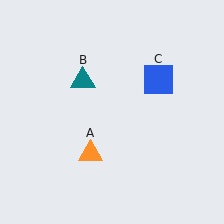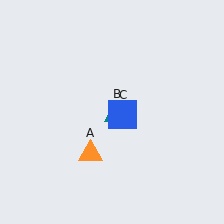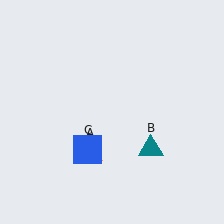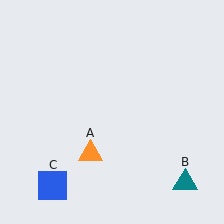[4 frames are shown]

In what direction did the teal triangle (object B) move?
The teal triangle (object B) moved down and to the right.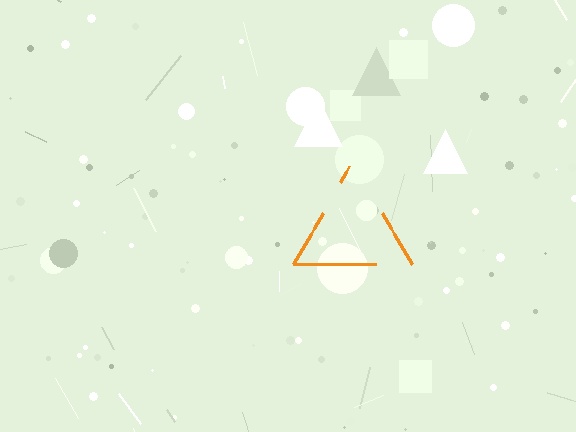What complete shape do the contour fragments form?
The contour fragments form a triangle.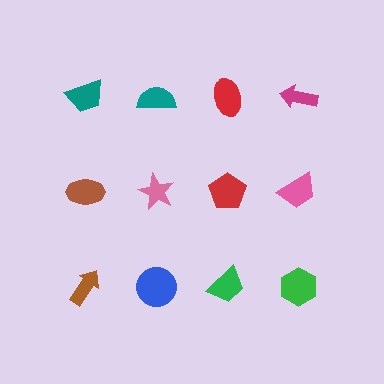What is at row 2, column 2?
A pink star.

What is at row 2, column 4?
A pink trapezoid.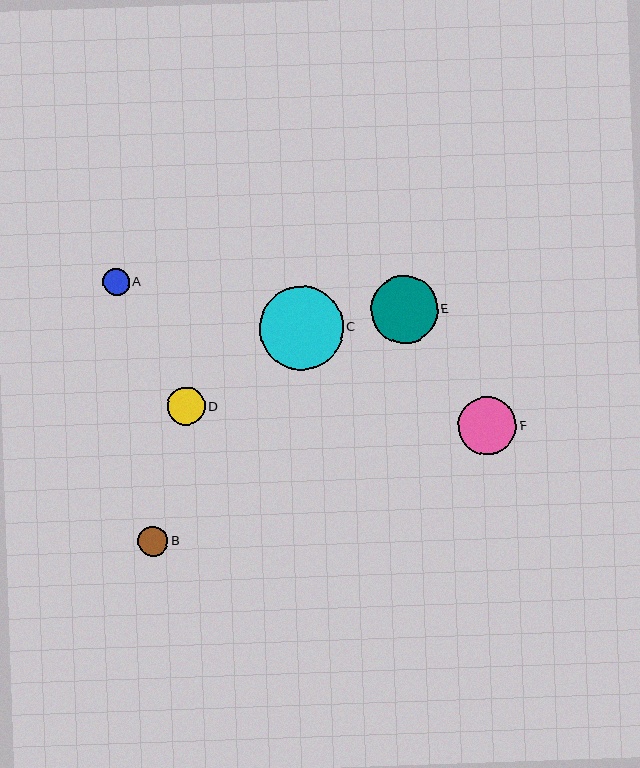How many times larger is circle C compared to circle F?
Circle C is approximately 1.4 times the size of circle F.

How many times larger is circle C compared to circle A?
Circle C is approximately 3.1 times the size of circle A.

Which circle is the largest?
Circle C is the largest with a size of approximately 84 pixels.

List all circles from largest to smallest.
From largest to smallest: C, E, F, D, B, A.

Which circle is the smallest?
Circle A is the smallest with a size of approximately 27 pixels.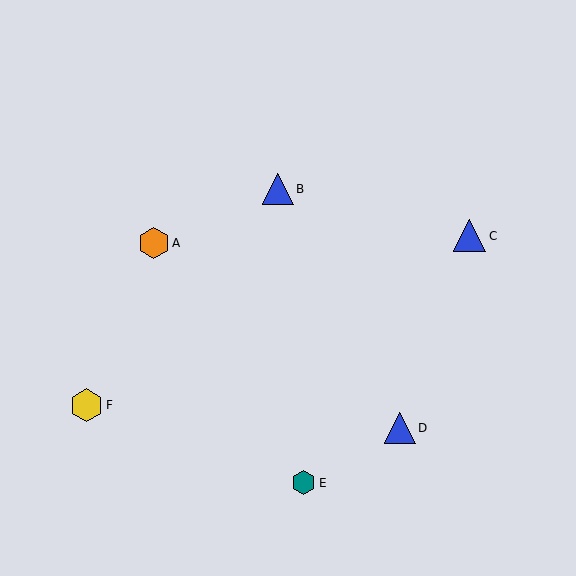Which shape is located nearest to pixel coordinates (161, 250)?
The orange hexagon (labeled A) at (154, 243) is nearest to that location.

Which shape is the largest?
The yellow hexagon (labeled F) is the largest.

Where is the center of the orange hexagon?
The center of the orange hexagon is at (154, 243).